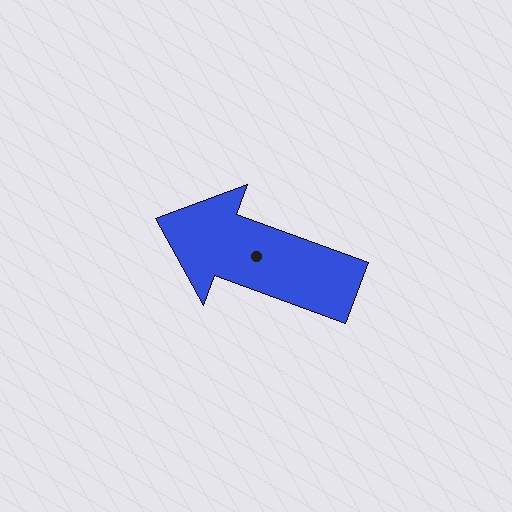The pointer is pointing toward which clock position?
Roughly 10 o'clock.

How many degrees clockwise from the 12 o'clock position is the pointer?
Approximately 290 degrees.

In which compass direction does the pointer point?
West.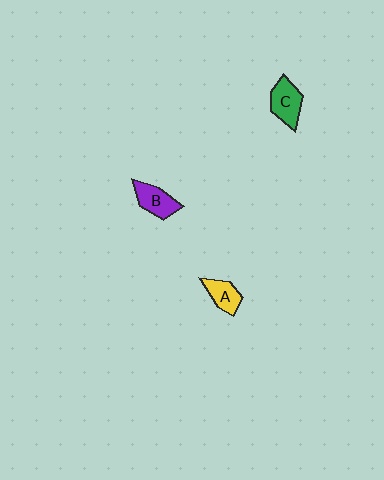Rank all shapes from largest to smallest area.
From largest to smallest: C (green), B (purple), A (yellow).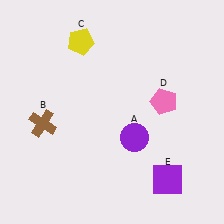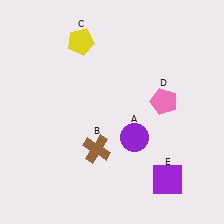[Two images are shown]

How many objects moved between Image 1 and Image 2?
1 object moved between the two images.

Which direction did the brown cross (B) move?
The brown cross (B) moved right.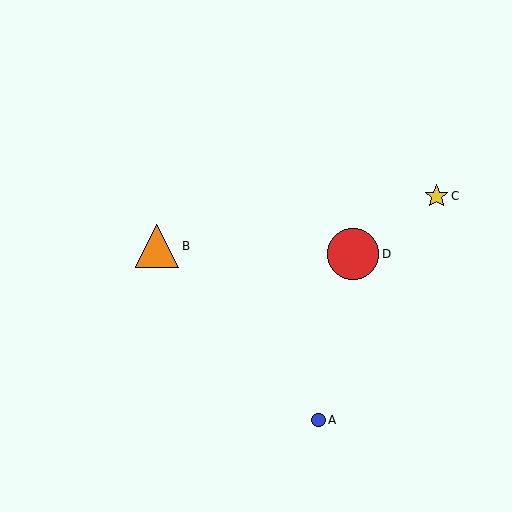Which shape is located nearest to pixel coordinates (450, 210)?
The yellow star (labeled C) at (437, 196) is nearest to that location.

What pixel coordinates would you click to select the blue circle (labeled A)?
Click at (319, 420) to select the blue circle A.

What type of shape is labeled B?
Shape B is an orange triangle.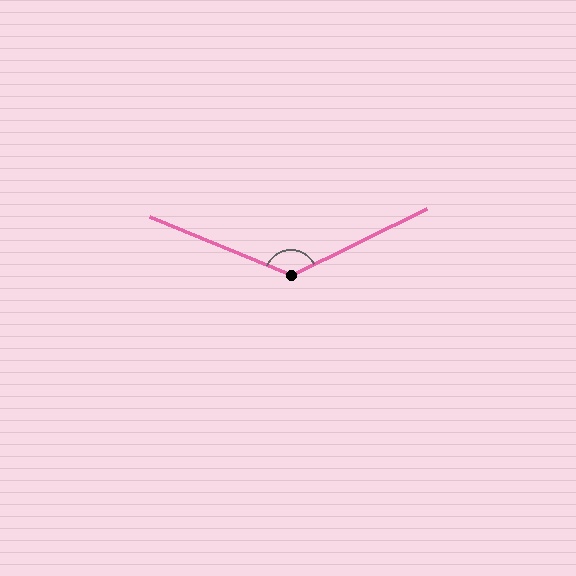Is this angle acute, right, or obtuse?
It is obtuse.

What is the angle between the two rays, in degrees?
Approximately 131 degrees.